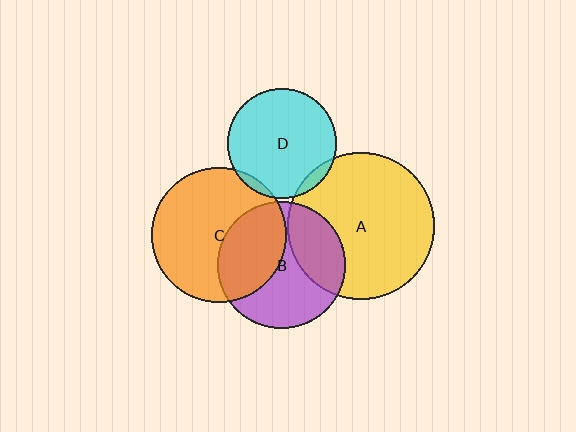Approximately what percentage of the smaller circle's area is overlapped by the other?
Approximately 30%.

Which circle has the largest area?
Circle A (yellow).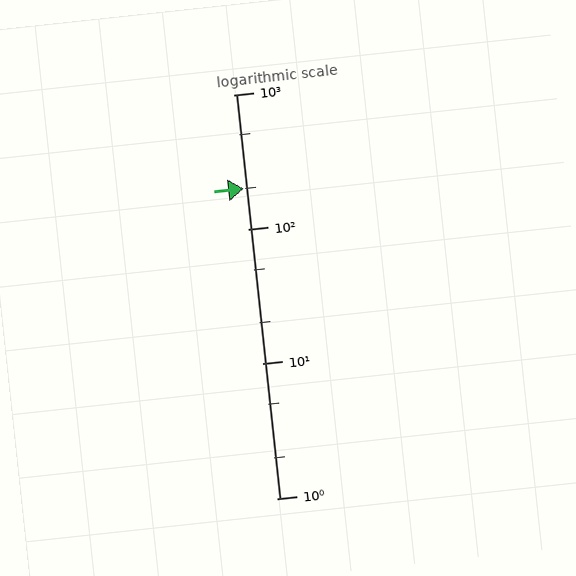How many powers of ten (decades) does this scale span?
The scale spans 3 decades, from 1 to 1000.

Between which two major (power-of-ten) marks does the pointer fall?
The pointer is between 100 and 1000.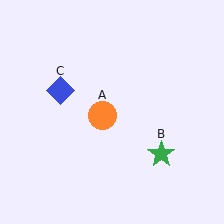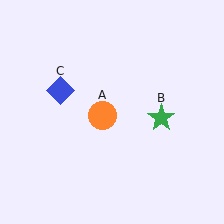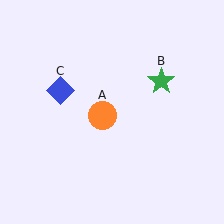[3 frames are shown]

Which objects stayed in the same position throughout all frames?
Orange circle (object A) and blue diamond (object C) remained stationary.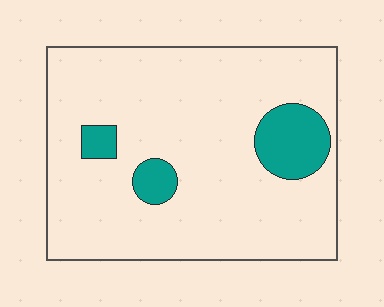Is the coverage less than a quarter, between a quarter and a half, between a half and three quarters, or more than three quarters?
Less than a quarter.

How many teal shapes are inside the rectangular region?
3.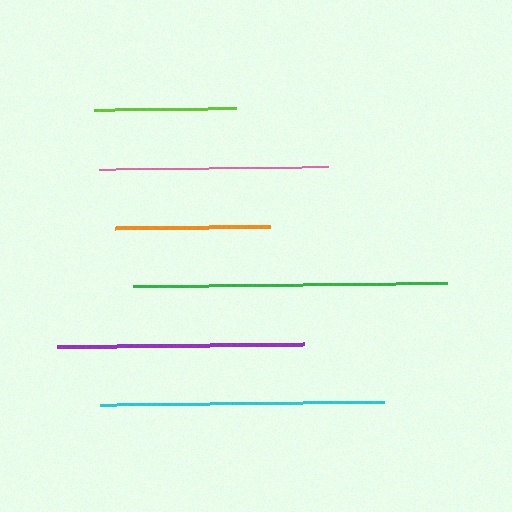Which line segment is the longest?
The green line is the longest at approximately 314 pixels.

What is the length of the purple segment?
The purple segment is approximately 247 pixels long.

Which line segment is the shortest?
The lime line is the shortest at approximately 142 pixels.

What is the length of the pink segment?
The pink segment is approximately 229 pixels long.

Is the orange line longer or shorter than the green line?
The green line is longer than the orange line.